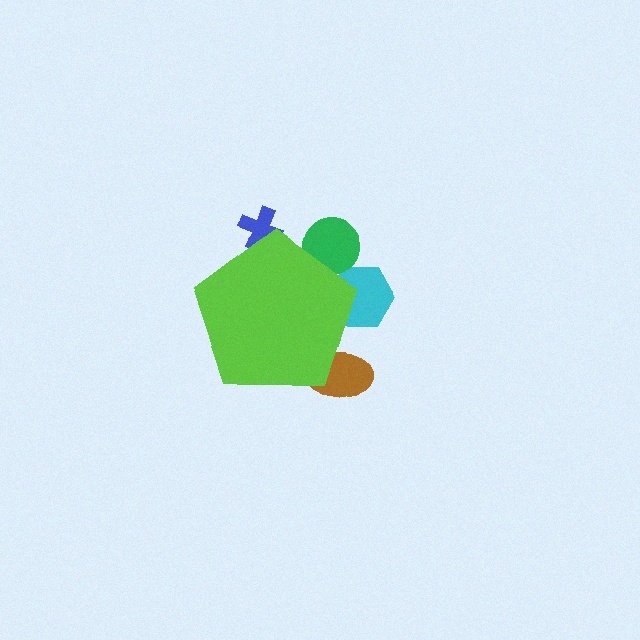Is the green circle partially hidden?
Yes, the green circle is partially hidden behind the lime pentagon.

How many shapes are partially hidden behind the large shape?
4 shapes are partially hidden.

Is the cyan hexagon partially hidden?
Yes, the cyan hexagon is partially hidden behind the lime pentagon.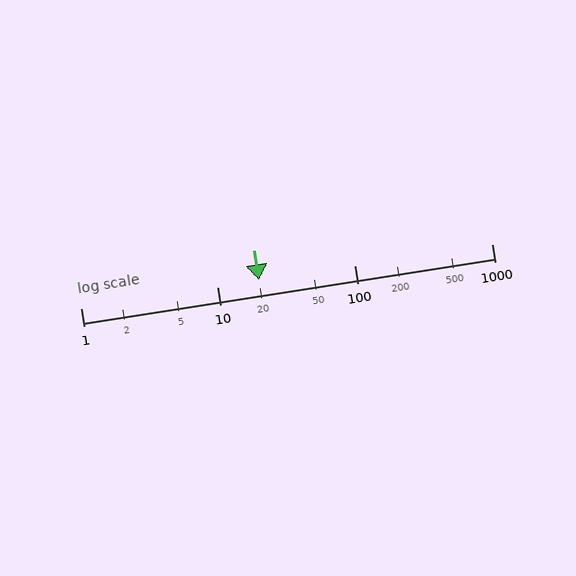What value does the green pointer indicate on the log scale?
The pointer indicates approximately 20.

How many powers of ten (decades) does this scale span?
The scale spans 3 decades, from 1 to 1000.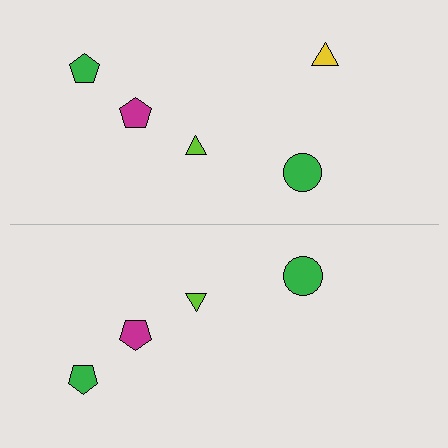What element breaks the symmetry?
A yellow triangle is missing from the bottom side.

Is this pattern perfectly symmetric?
No, the pattern is not perfectly symmetric. A yellow triangle is missing from the bottom side.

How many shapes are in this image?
There are 9 shapes in this image.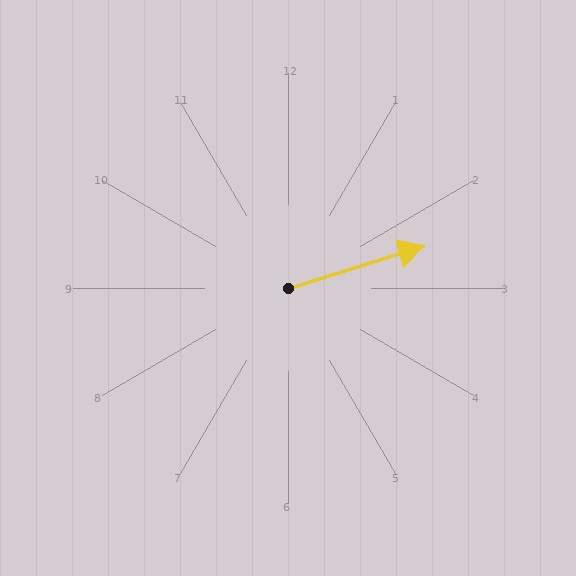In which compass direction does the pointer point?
East.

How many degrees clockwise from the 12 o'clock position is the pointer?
Approximately 73 degrees.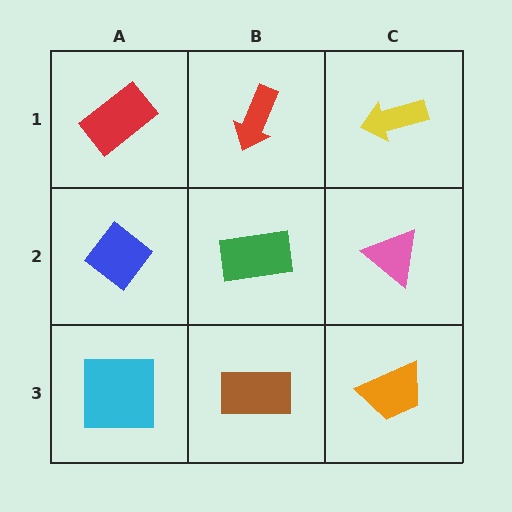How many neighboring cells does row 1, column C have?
2.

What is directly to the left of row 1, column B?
A red rectangle.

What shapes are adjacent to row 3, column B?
A green rectangle (row 2, column B), a cyan square (row 3, column A), an orange trapezoid (row 3, column C).